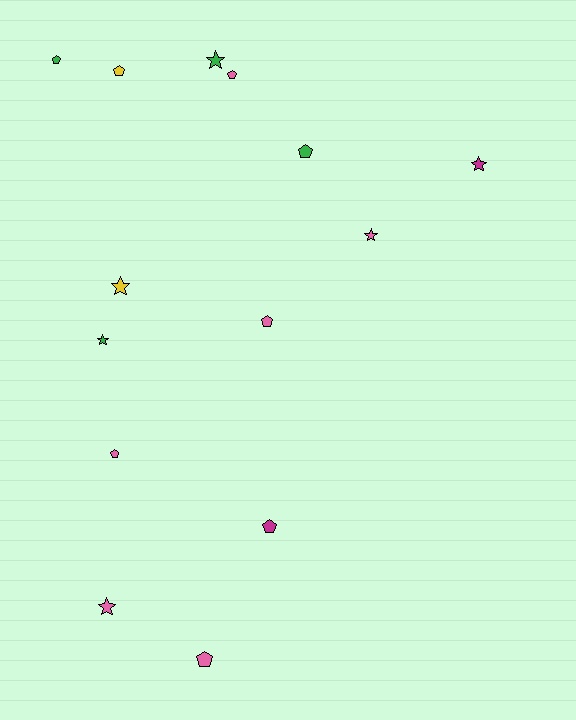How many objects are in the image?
There are 14 objects.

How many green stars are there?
There are 2 green stars.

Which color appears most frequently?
Pink, with 6 objects.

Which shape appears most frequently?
Pentagon, with 8 objects.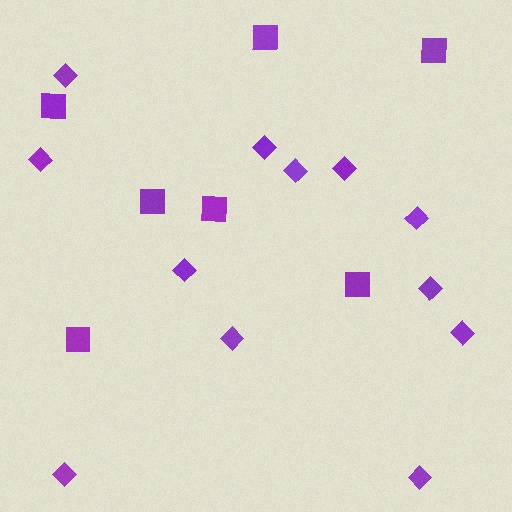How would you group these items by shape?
There are 2 groups: one group of squares (7) and one group of diamonds (12).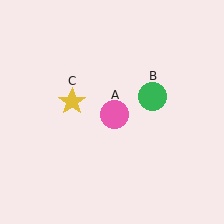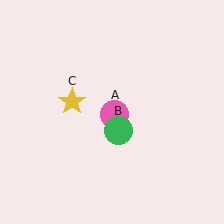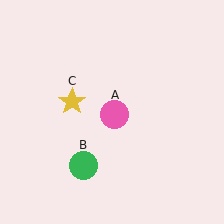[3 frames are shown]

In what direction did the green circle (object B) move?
The green circle (object B) moved down and to the left.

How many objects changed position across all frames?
1 object changed position: green circle (object B).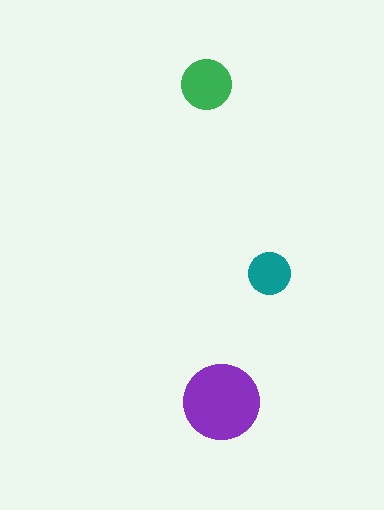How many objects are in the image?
There are 3 objects in the image.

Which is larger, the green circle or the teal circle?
The green one.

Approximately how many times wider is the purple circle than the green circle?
About 1.5 times wider.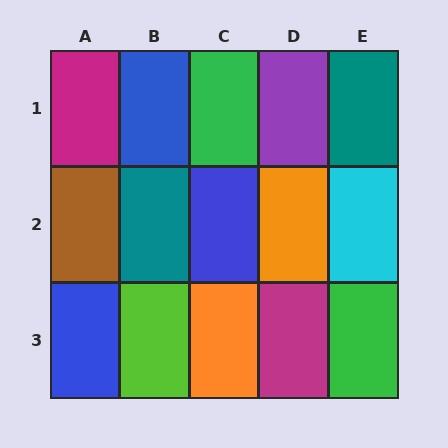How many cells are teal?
2 cells are teal.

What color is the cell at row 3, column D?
Magenta.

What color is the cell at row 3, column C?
Orange.